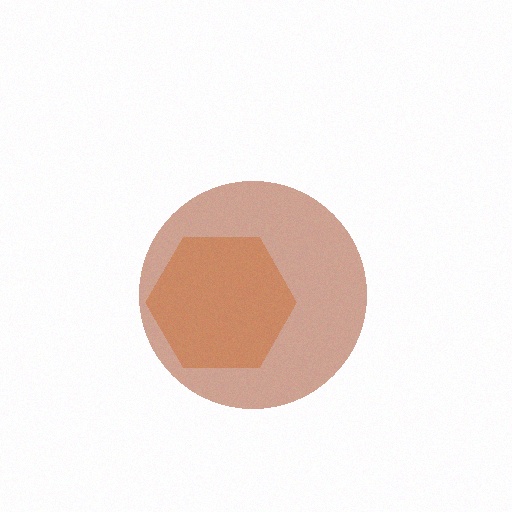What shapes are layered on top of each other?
The layered shapes are: an orange hexagon, a brown circle.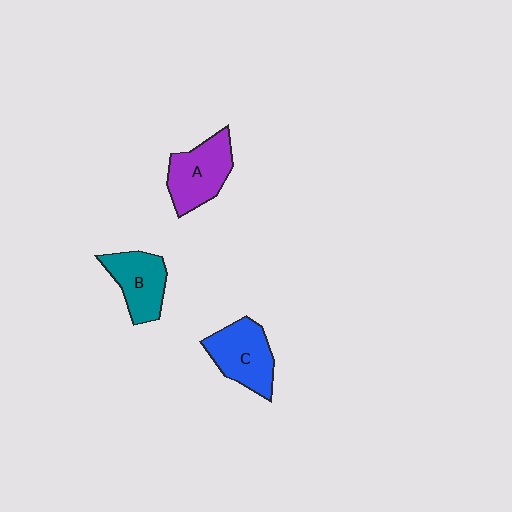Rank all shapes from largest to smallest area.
From largest to smallest: A (purple), C (blue), B (teal).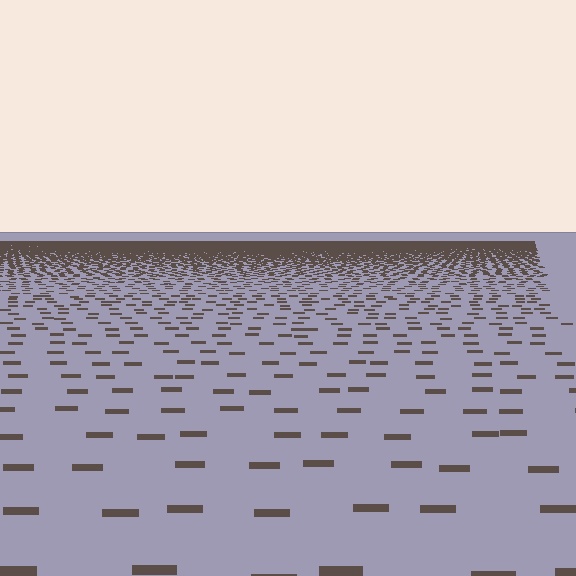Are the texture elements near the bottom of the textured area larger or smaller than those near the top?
Larger. Near the bottom, elements are closer to the viewer and appear at a bigger on-screen size.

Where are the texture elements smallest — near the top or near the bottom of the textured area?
Near the top.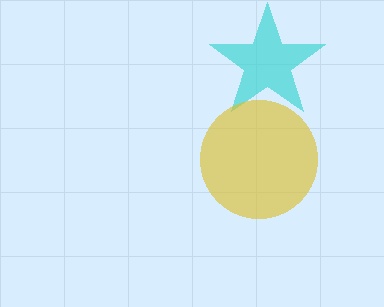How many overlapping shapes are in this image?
There are 2 overlapping shapes in the image.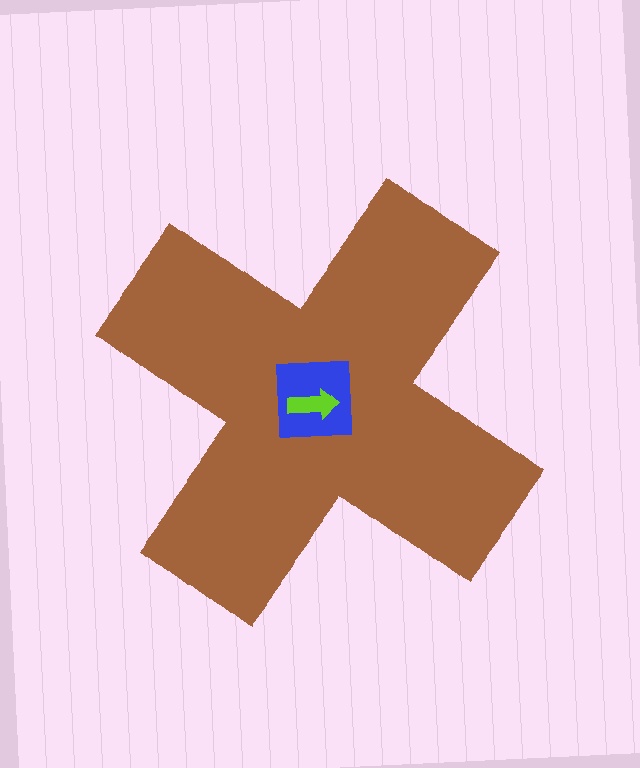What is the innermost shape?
The lime arrow.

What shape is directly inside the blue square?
The lime arrow.